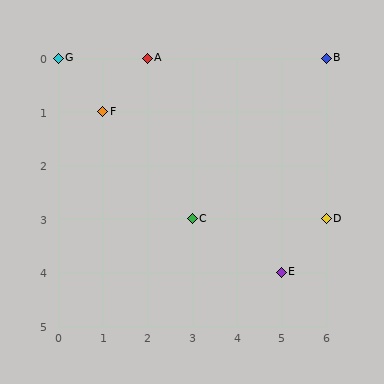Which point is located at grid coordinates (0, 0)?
Point G is at (0, 0).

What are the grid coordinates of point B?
Point B is at grid coordinates (6, 0).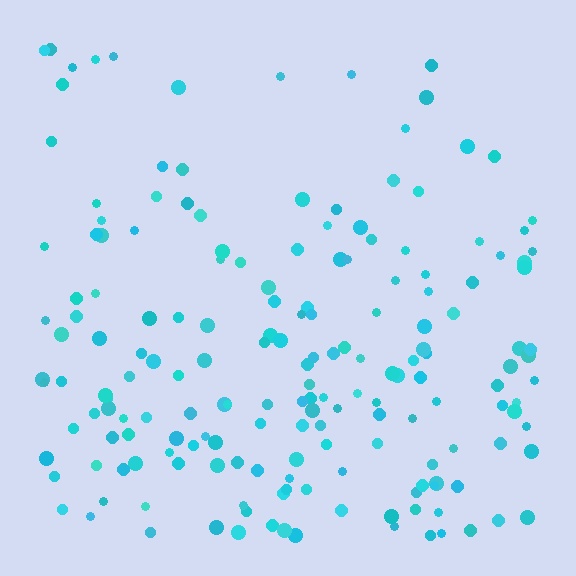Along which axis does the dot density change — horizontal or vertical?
Vertical.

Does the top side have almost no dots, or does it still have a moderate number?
Still a moderate number, just noticeably fewer than the bottom.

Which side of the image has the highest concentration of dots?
The bottom.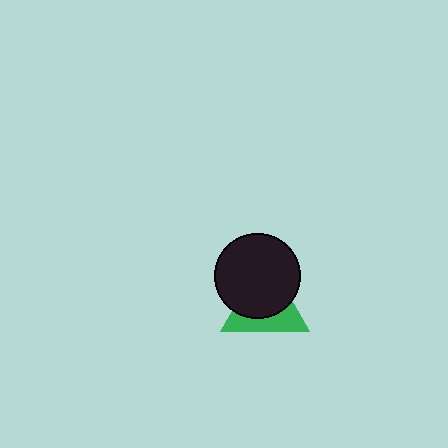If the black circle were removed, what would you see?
You would see the complete green triangle.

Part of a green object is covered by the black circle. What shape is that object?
It is a triangle.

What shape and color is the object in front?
The object in front is a black circle.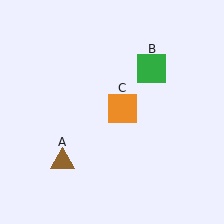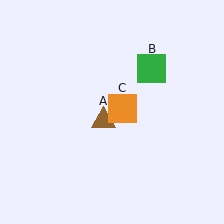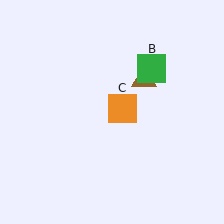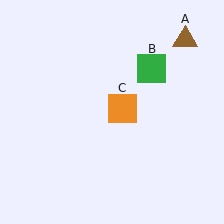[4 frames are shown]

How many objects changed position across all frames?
1 object changed position: brown triangle (object A).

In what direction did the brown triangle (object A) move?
The brown triangle (object A) moved up and to the right.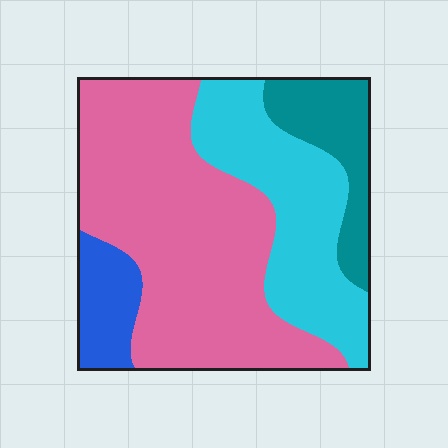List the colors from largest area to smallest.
From largest to smallest: pink, cyan, teal, blue.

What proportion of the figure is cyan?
Cyan takes up between a quarter and a half of the figure.